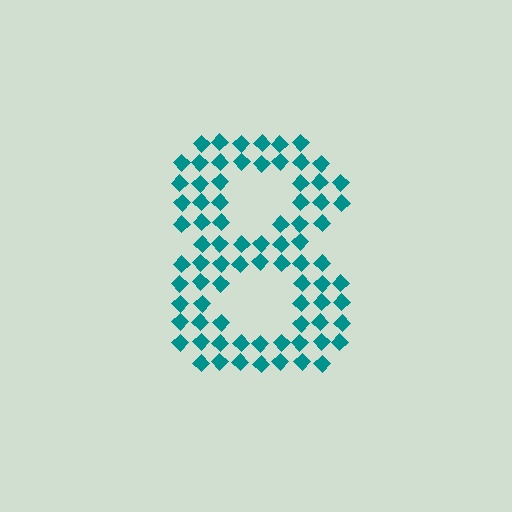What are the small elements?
The small elements are diamonds.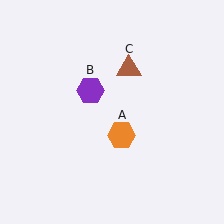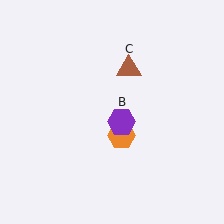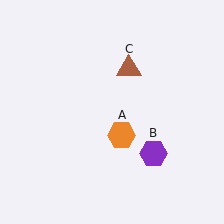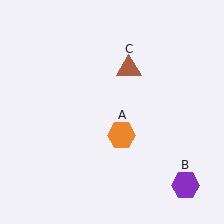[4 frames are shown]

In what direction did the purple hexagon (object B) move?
The purple hexagon (object B) moved down and to the right.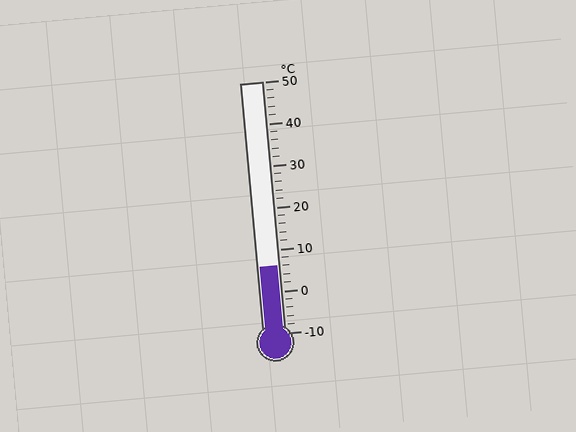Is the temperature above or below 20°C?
The temperature is below 20°C.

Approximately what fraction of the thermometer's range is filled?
The thermometer is filled to approximately 25% of its range.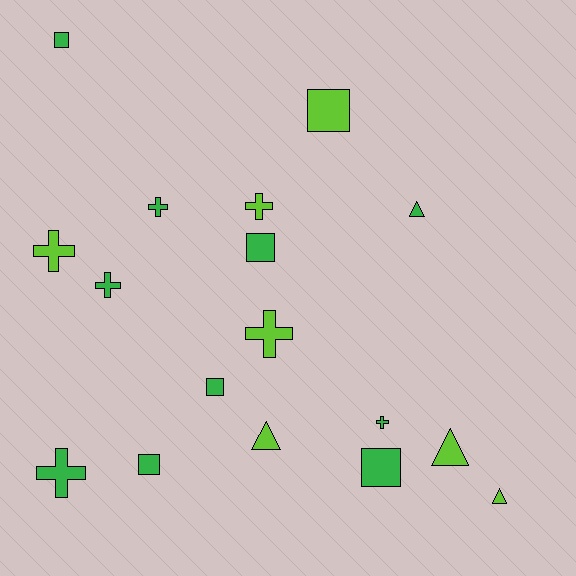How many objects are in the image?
There are 17 objects.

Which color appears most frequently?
Green, with 10 objects.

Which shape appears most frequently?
Cross, with 7 objects.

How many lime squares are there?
There is 1 lime square.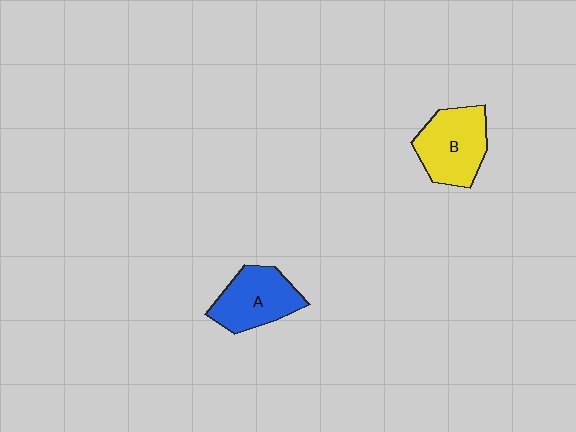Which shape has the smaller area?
Shape A (blue).